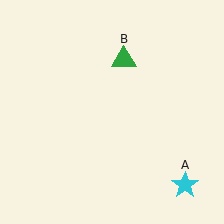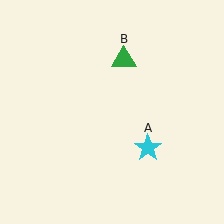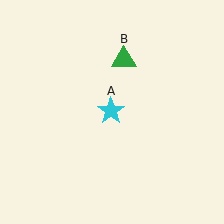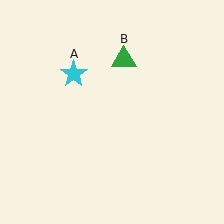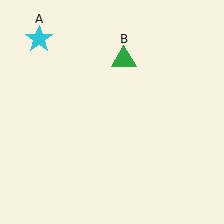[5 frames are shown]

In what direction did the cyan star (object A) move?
The cyan star (object A) moved up and to the left.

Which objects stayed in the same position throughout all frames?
Green triangle (object B) remained stationary.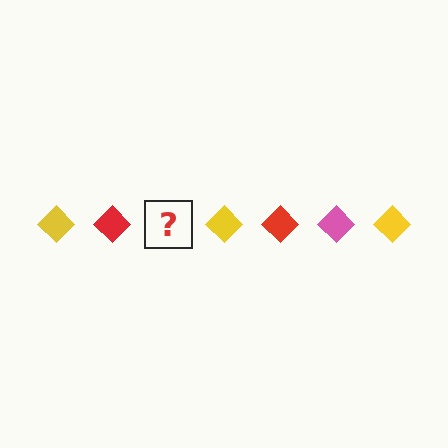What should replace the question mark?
The question mark should be replaced with a pink diamond.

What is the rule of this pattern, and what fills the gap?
The rule is that the pattern cycles through yellow, red, pink diamonds. The gap should be filled with a pink diamond.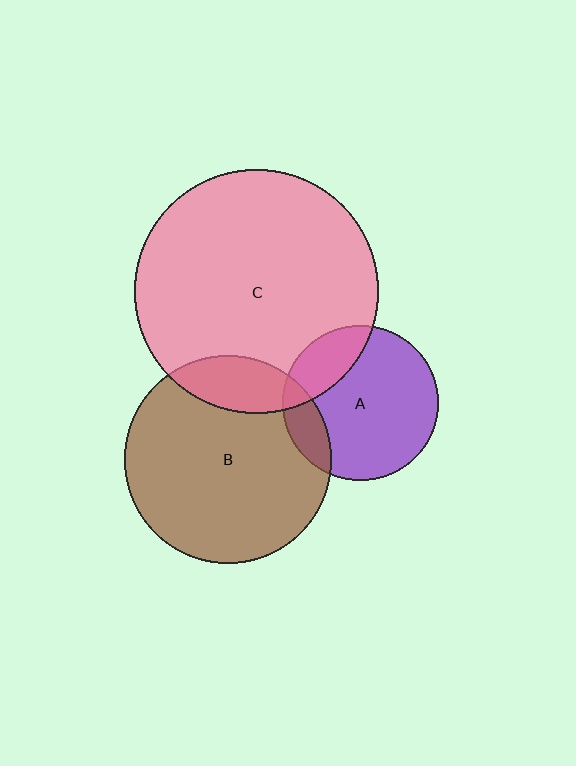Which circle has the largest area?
Circle C (pink).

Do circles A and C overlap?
Yes.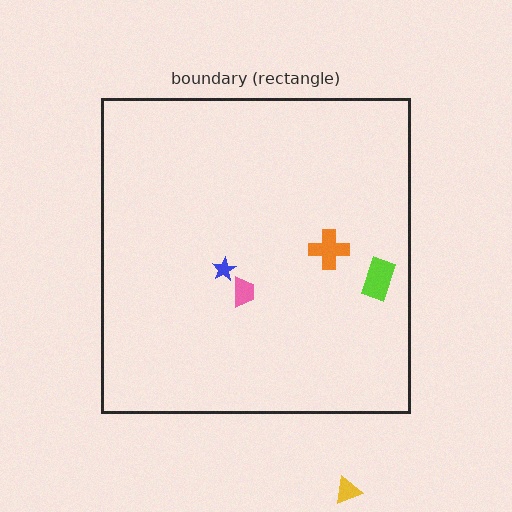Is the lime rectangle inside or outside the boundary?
Inside.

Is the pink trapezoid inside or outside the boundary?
Inside.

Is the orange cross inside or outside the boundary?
Inside.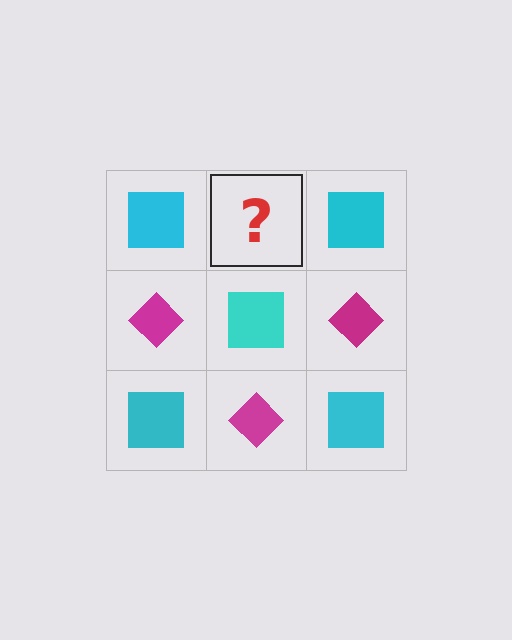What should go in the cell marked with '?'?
The missing cell should contain a magenta diamond.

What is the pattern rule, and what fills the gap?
The rule is that it alternates cyan square and magenta diamond in a checkerboard pattern. The gap should be filled with a magenta diamond.